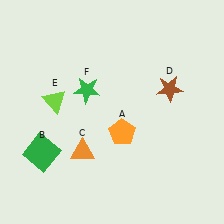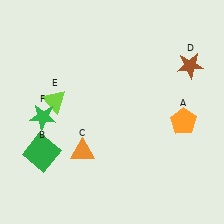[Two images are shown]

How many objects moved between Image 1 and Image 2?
3 objects moved between the two images.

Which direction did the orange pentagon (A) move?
The orange pentagon (A) moved right.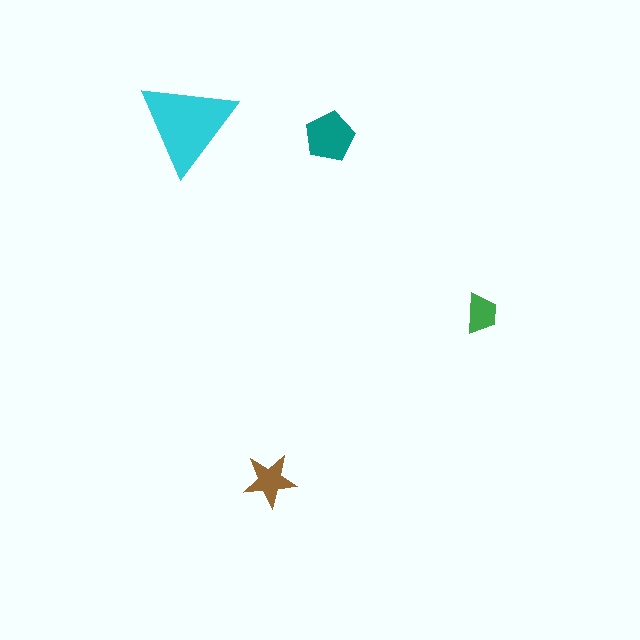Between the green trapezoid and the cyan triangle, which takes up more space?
The cyan triangle.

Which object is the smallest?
The green trapezoid.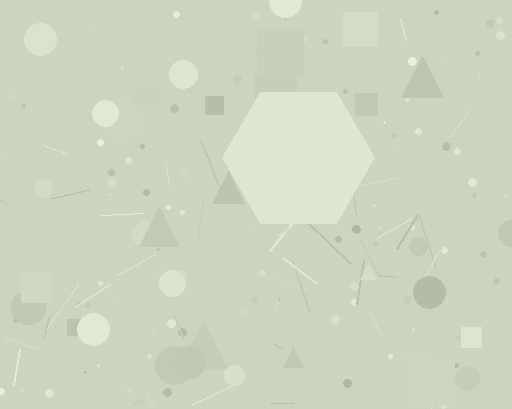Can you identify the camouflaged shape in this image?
The camouflaged shape is a hexagon.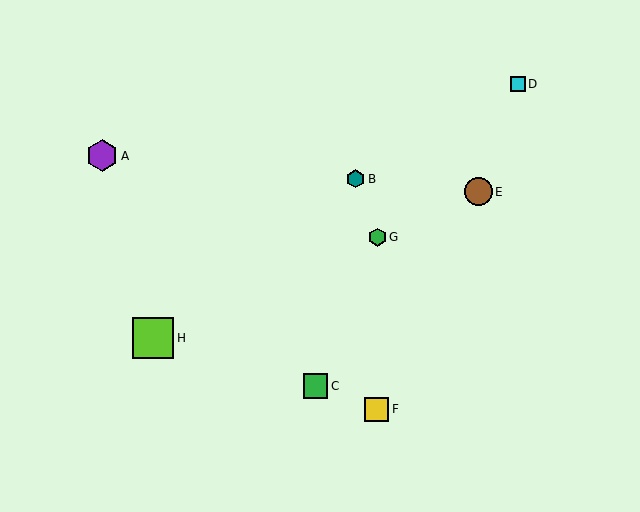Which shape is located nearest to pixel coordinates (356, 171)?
The teal hexagon (labeled B) at (355, 179) is nearest to that location.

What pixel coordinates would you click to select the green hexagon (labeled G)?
Click at (377, 237) to select the green hexagon G.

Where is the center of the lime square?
The center of the lime square is at (153, 338).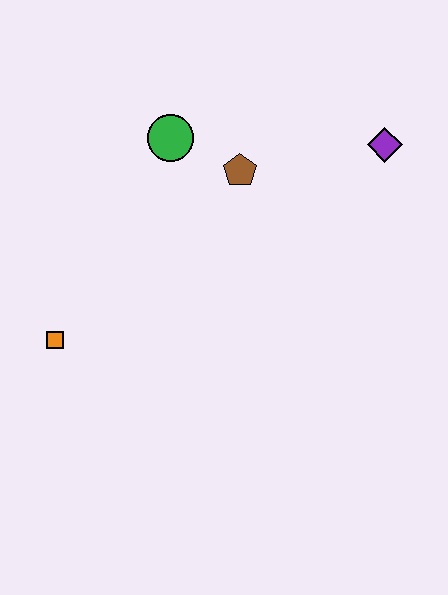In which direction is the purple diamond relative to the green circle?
The purple diamond is to the right of the green circle.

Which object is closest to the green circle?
The brown pentagon is closest to the green circle.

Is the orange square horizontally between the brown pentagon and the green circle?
No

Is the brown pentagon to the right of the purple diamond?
No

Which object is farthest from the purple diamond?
The orange square is farthest from the purple diamond.